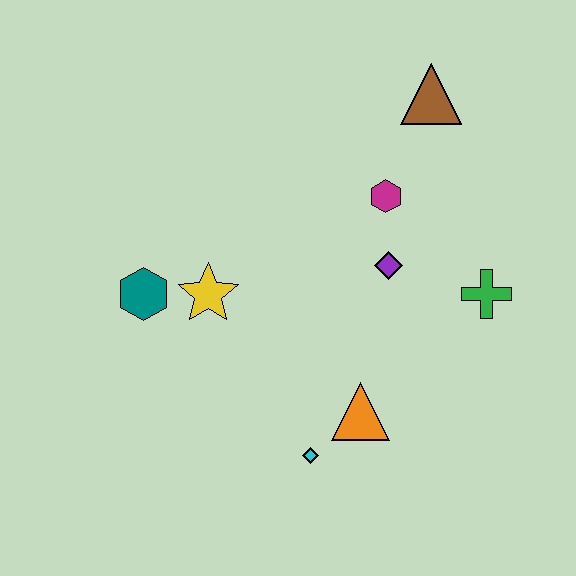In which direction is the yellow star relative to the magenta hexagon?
The yellow star is to the left of the magenta hexagon.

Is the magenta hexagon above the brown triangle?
No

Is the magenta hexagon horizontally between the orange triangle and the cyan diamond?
No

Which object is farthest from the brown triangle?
The cyan diamond is farthest from the brown triangle.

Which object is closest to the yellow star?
The teal hexagon is closest to the yellow star.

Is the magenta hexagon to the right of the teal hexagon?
Yes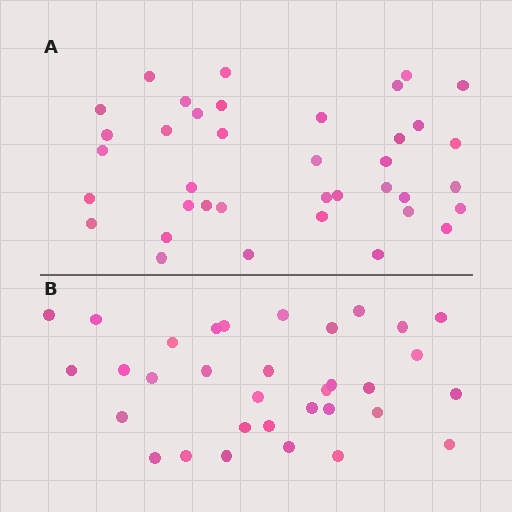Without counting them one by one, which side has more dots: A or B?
Region A (the top region) has more dots.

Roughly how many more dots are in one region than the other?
Region A has about 5 more dots than region B.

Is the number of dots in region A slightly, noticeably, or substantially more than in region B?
Region A has only slightly more — the two regions are fairly close. The ratio is roughly 1.2 to 1.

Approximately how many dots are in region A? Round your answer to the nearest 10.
About 40 dots. (The exact count is 38, which rounds to 40.)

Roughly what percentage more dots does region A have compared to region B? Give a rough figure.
About 15% more.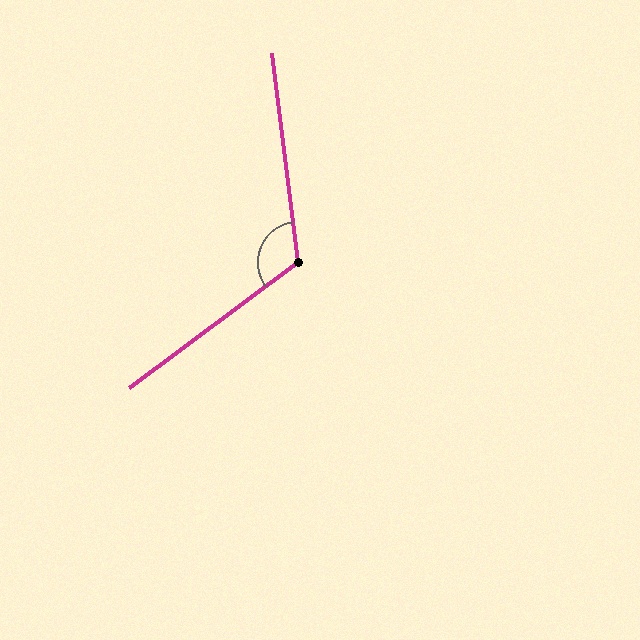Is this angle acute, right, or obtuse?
It is obtuse.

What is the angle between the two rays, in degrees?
Approximately 120 degrees.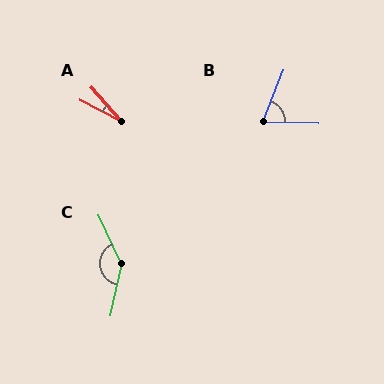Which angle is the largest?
C, at approximately 143 degrees.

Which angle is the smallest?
A, at approximately 22 degrees.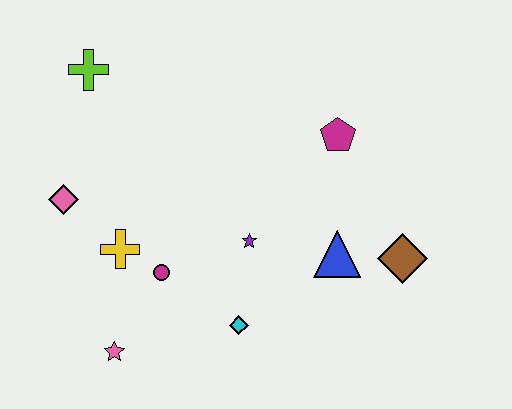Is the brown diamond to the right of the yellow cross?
Yes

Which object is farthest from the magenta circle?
The brown diamond is farthest from the magenta circle.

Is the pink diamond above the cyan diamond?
Yes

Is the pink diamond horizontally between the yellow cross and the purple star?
No